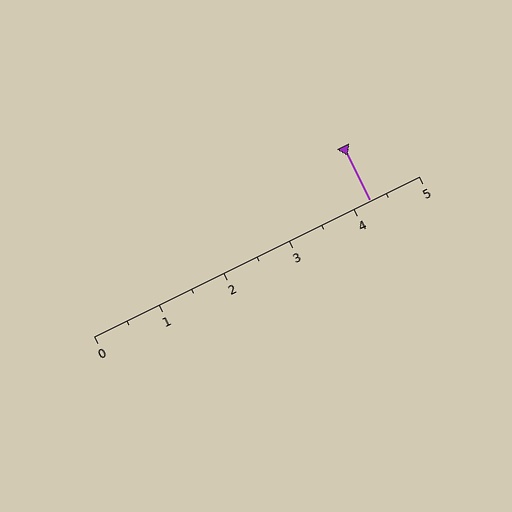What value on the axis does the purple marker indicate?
The marker indicates approximately 4.2.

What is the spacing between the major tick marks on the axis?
The major ticks are spaced 1 apart.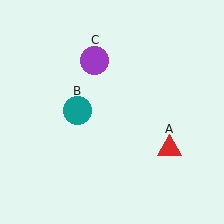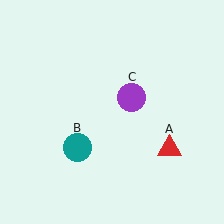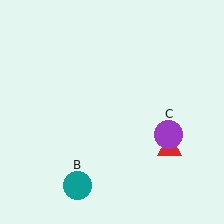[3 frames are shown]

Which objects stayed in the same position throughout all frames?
Red triangle (object A) remained stationary.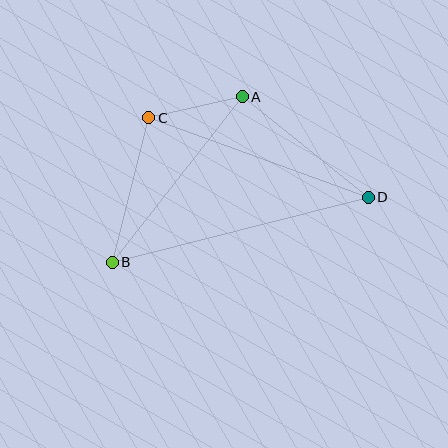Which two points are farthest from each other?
Points B and D are farthest from each other.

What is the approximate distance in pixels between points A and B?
The distance between A and B is approximately 210 pixels.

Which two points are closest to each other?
Points A and C are closest to each other.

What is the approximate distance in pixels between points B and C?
The distance between B and C is approximately 149 pixels.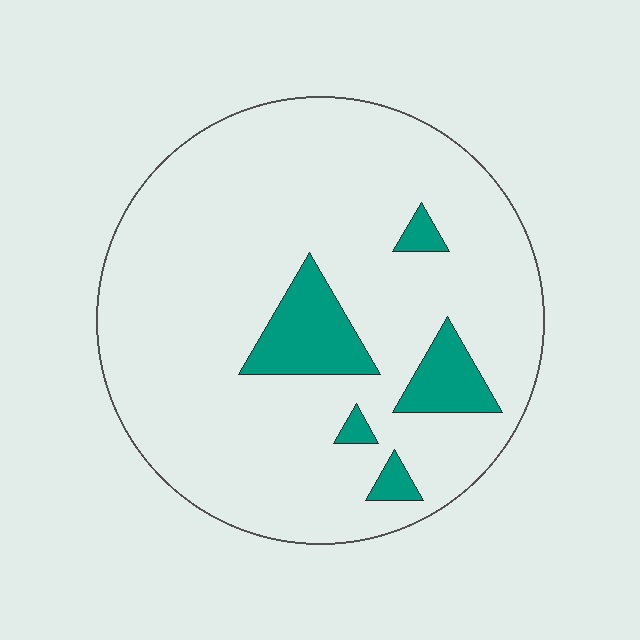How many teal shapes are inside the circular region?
5.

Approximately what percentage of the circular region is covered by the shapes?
Approximately 10%.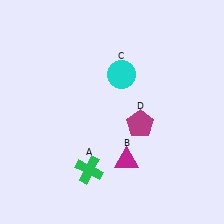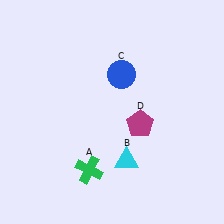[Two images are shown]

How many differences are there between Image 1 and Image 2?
There are 2 differences between the two images.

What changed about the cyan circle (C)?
In Image 1, C is cyan. In Image 2, it changed to blue.